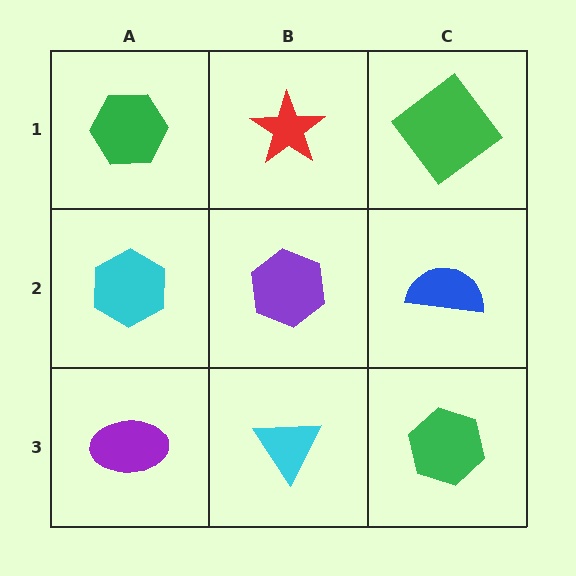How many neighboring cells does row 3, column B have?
3.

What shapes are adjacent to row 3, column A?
A cyan hexagon (row 2, column A), a cyan triangle (row 3, column B).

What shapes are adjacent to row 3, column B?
A purple hexagon (row 2, column B), a purple ellipse (row 3, column A), a green hexagon (row 3, column C).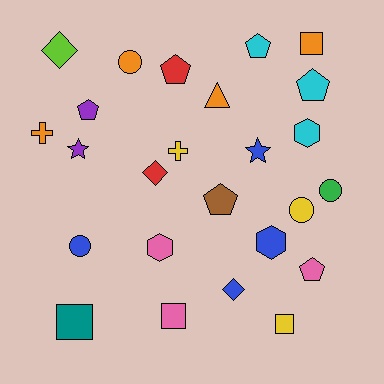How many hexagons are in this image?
There are 3 hexagons.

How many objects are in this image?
There are 25 objects.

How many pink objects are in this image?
There are 3 pink objects.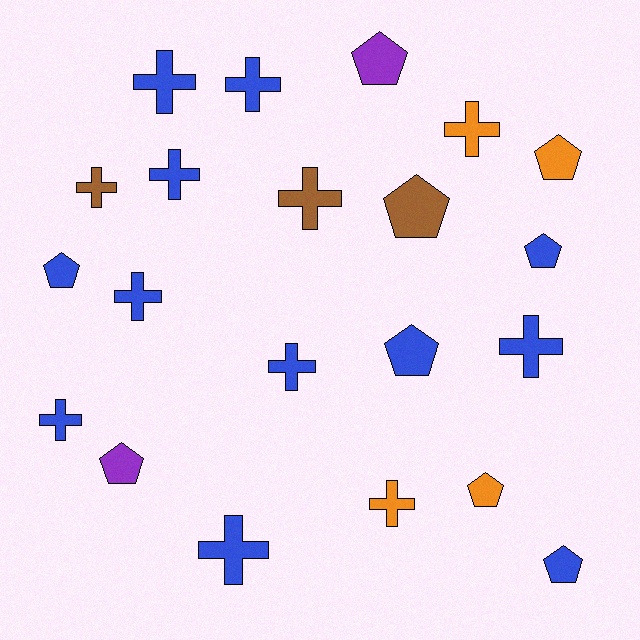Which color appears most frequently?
Blue, with 12 objects.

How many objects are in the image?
There are 21 objects.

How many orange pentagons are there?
There are 2 orange pentagons.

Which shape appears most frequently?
Cross, with 12 objects.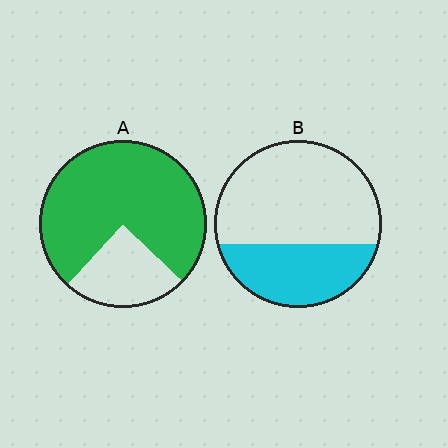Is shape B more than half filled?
No.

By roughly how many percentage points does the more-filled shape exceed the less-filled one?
By roughly 40 percentage points (A over B).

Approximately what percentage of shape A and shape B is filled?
A is approximately 75% and B is approximately 35%.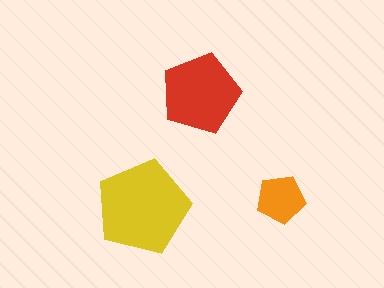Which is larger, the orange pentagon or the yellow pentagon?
The yellow one.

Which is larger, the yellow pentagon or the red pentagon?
The yellow one.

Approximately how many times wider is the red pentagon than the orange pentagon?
About 1.5 times wider.